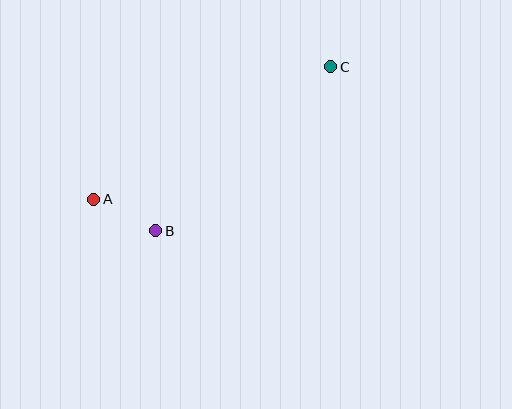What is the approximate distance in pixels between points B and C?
The distance between B and C is approximately 240 pixels.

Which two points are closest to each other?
Points A and B are closest to each other.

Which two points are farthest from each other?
Points A and C are farthest from each other.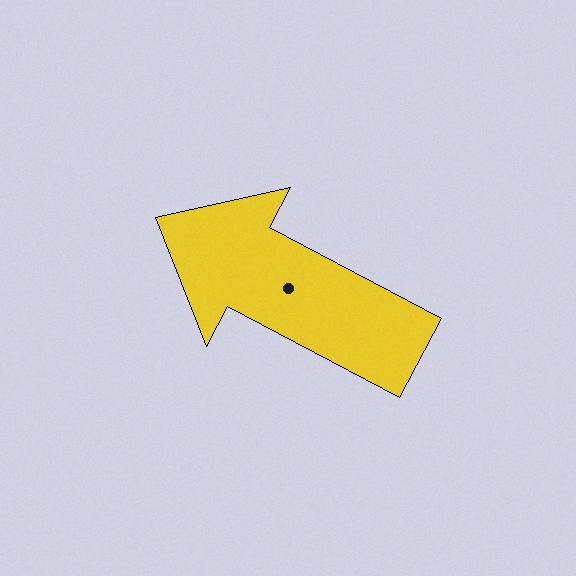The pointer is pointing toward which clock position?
Roughly 10 o'clock.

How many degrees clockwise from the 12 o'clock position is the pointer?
Approximately 298 degrees.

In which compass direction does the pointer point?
Northwest.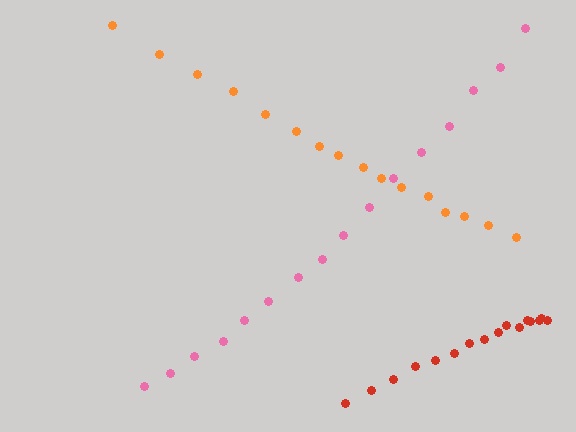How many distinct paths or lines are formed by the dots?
There are 3 distinct paths.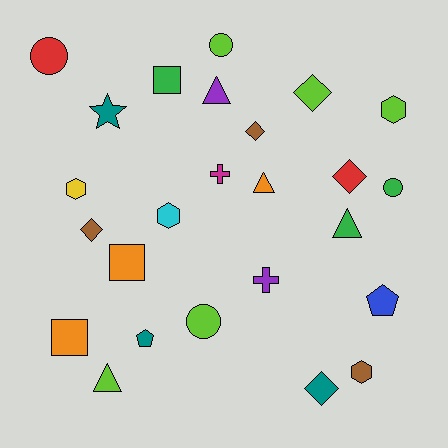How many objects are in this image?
There are 25 objects.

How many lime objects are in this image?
There are 5 lime objects.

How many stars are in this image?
There is 1 star.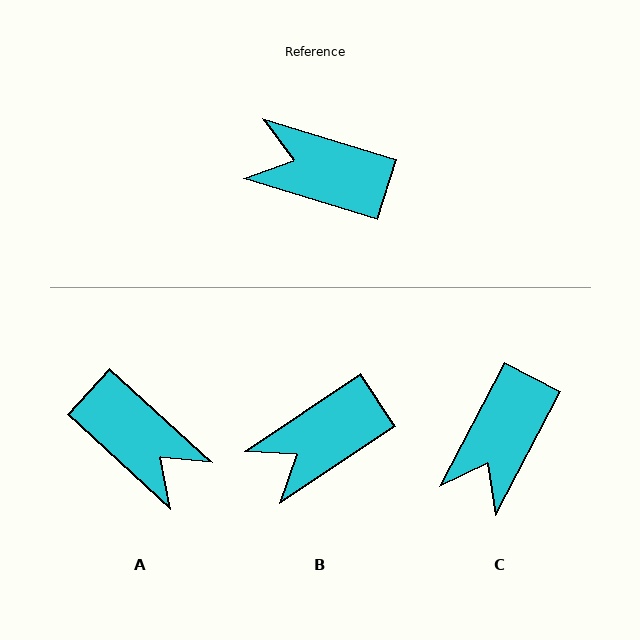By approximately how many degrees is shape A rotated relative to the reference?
Approximately 155 degrees counter-clockwise.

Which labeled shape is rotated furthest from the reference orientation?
A, about 155 degrees away.